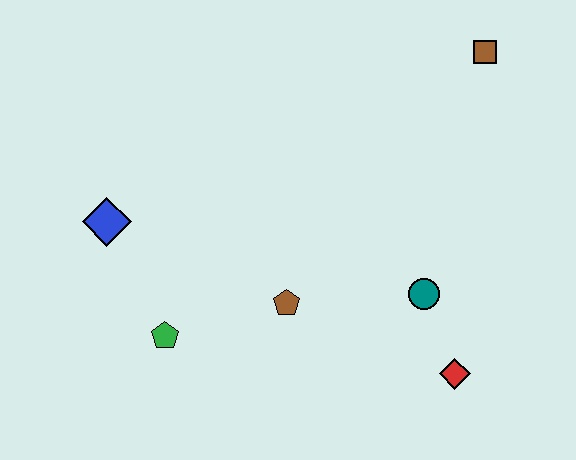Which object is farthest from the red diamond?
The blue diamond is farthest from the red diamond.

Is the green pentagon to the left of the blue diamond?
No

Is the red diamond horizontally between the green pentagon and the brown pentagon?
No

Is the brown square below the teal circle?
No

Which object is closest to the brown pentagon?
The green pentagon is closest to the brown pentagon.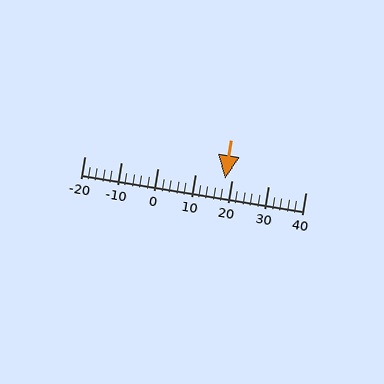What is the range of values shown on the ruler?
The ruler shows values from -20 to 40.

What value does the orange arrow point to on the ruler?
The orange arrow points to approximately 18.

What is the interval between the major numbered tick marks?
The major tick marks are spaced 10 units apart.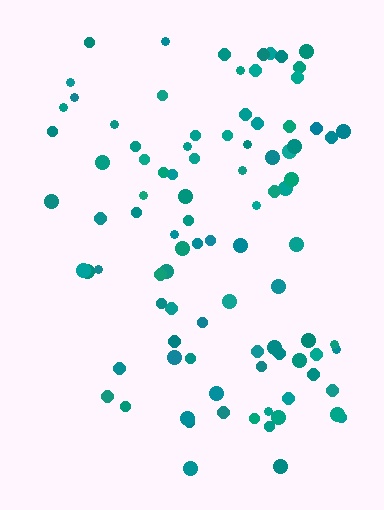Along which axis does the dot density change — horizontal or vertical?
Horizontal.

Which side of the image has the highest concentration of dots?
The right.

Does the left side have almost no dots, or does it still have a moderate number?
Still a moderate number, just noticeably fewer than the right.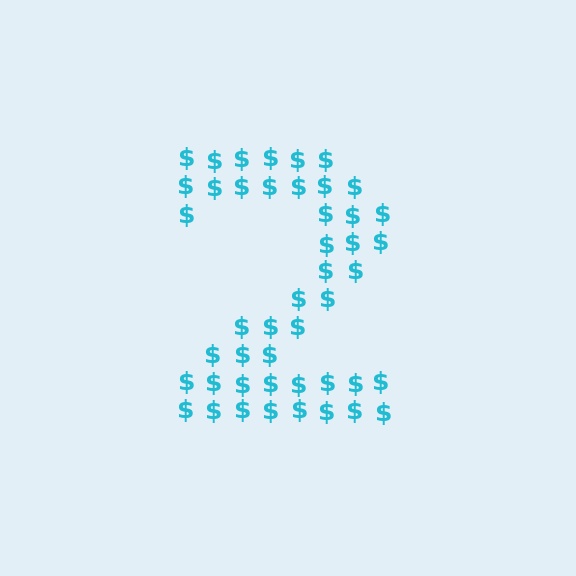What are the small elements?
The small elements are dollar signs.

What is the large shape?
The large shape is the digit 2.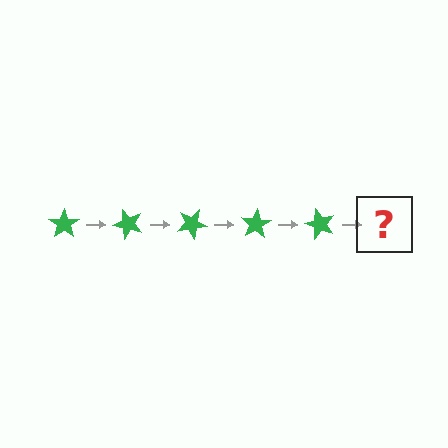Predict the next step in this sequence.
The next step is a green star rotated 250 degrees.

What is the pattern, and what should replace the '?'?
The pattern is that the star rotates 50 degrees each step. The '?' should be a green star rotated 250 degrees.